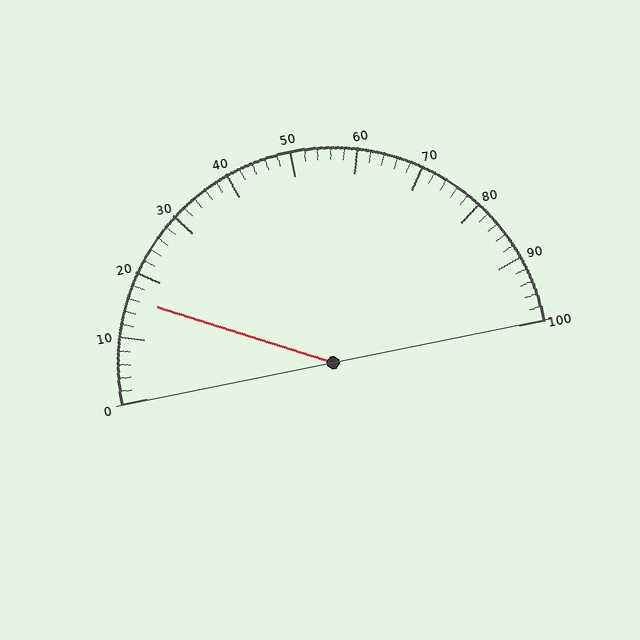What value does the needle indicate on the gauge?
The needle indicates approximately 16.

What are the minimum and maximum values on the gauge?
The gauge ranges from 0 to 100.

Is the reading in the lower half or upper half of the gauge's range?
The reading is in the lower half of the range (0 to 100).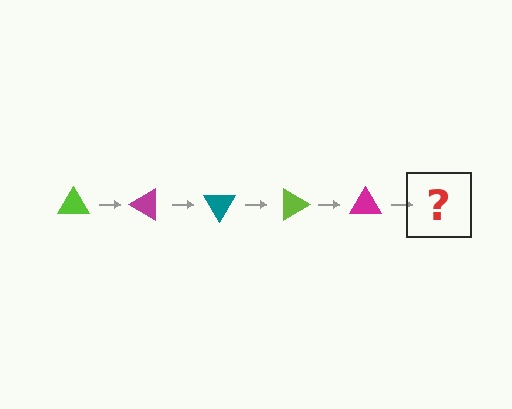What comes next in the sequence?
The next element should be a teal triangle, rotated 150 degrees from the start.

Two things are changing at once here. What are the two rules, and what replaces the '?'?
The two rules are that it rotates 30 degrees each step and the color cycles through lime, magenta, and teal. The '?' should be a teal triangle, rotated 150 degrees from the start.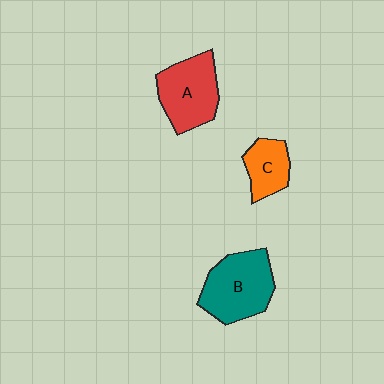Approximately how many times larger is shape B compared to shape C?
Approximately 1.8 times.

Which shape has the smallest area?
Shape C (orange).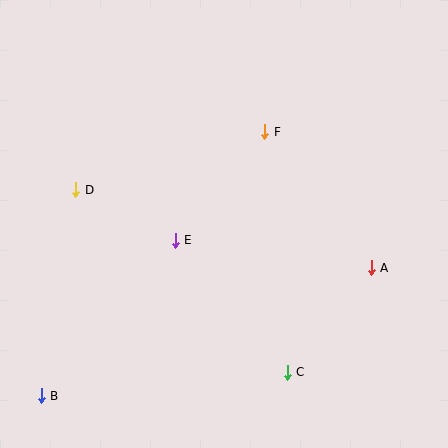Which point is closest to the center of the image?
Point E at (175, 240) is closest to the center.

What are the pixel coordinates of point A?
Point A is at (371, 268).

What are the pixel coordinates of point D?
Point D is at (76, 190).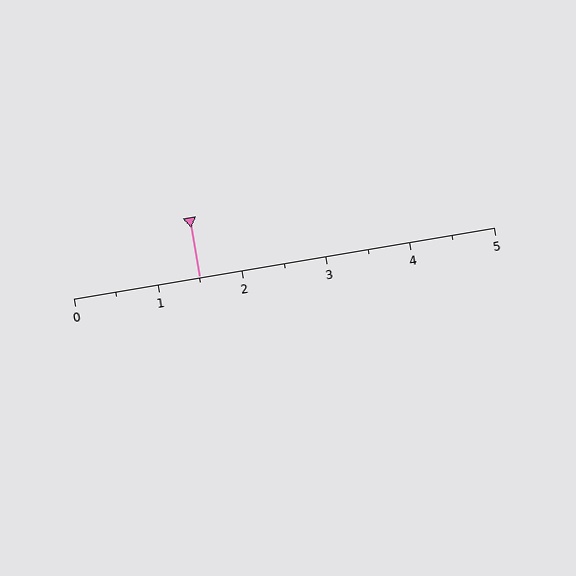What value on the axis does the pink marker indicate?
The marker indicates approximately 1.5.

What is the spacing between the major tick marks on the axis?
The major ticks are spaced 1 apart.